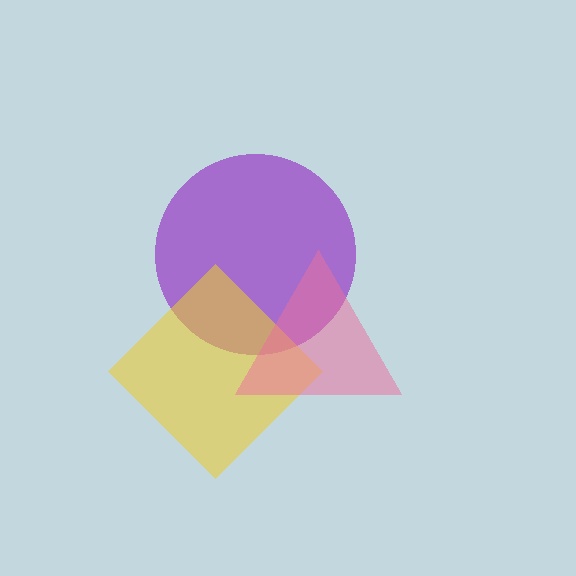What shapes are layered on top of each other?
The layered shapes are: a purple circle, a yellow diamond, a pink triangle.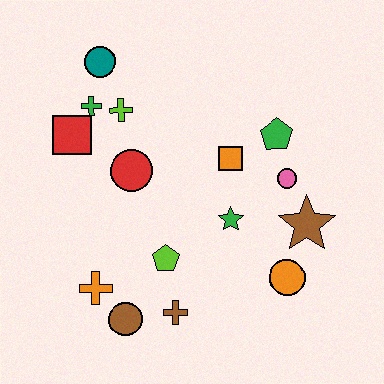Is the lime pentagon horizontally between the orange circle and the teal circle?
Yes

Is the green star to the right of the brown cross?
Yes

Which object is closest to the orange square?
The green pentagon is closest to the orange square.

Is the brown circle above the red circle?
No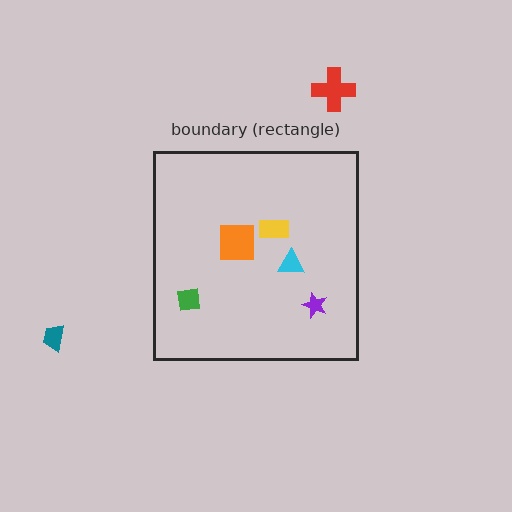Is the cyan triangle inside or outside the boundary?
Inside.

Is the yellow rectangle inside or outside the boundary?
Inside.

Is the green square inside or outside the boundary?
Inside.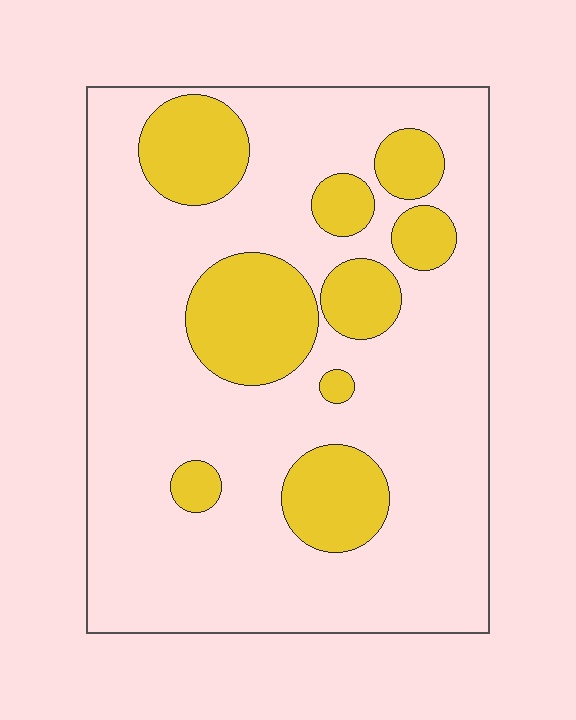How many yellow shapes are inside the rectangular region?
9.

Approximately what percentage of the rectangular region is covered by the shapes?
Approximately 25%.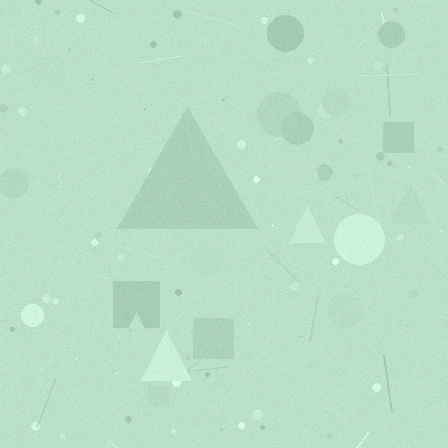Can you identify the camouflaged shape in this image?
The camouflaged shape is a triangle.